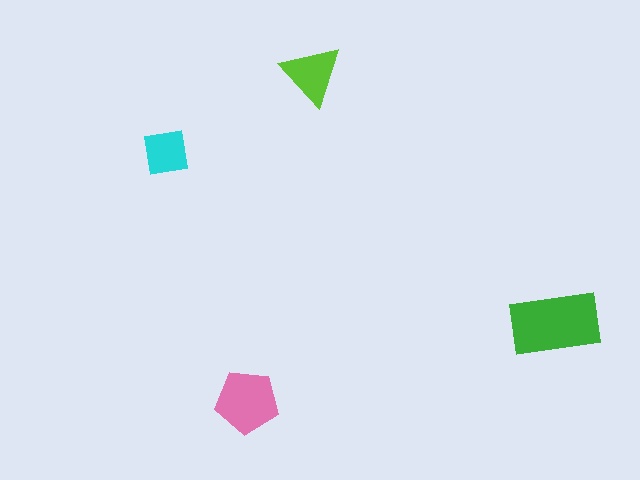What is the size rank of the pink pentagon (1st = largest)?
2nd.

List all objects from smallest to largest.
The cyan square, the lime triangle, the pink pentagon, the green rectangle.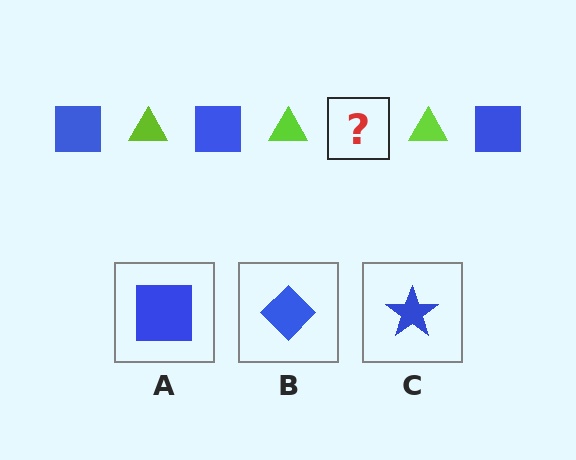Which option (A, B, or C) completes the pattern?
A.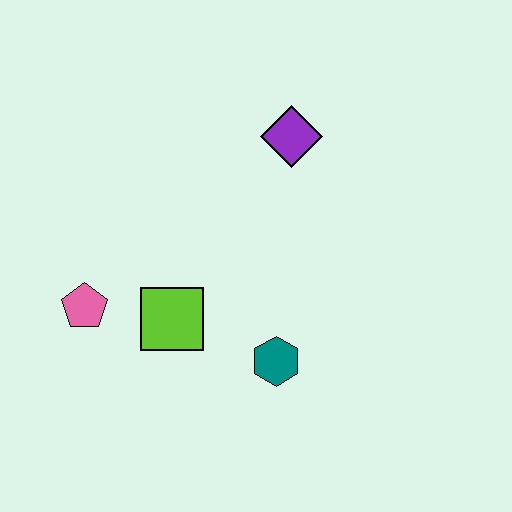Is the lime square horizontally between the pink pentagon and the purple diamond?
Yes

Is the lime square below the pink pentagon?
Yes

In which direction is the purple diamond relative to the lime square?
The purple diamond is above the lime square.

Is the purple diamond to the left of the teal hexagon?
No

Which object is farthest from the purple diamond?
The pink pentagon is farthest from the purple diamond.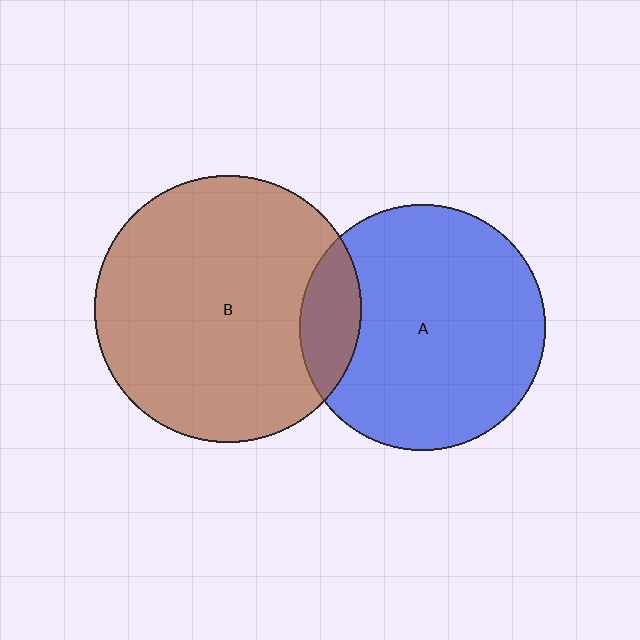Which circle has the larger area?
Circle B (brown).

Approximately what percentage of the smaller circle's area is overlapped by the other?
Approximately 15%.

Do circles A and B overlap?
Yes.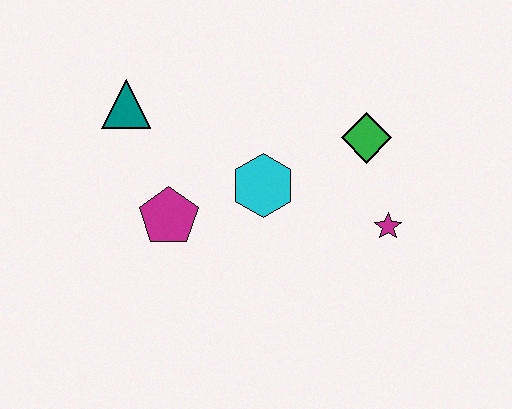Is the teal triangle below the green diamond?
No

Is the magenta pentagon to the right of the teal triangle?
Yes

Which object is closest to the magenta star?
The green diamond is closest to the magenta star.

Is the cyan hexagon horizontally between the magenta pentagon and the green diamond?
Yes